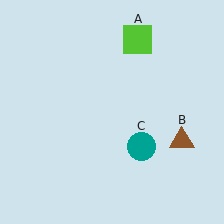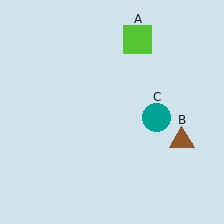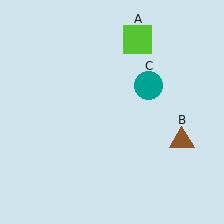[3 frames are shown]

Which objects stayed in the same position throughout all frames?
Lime square (object A) and brown triangle (object B) remained stationary.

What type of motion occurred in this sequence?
The teal circle (object C) rotated counterclockwise around the center of the scene.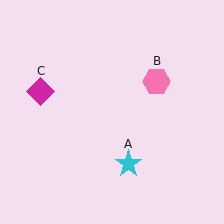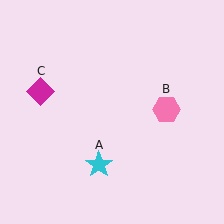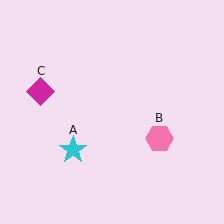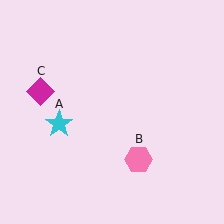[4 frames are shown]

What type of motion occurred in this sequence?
The cyan star (object A), pink hexagon (object B) rotated clockwise around the center of the scene.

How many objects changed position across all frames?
2 objects changed position: cyan star (object A), pink hexagon (object B).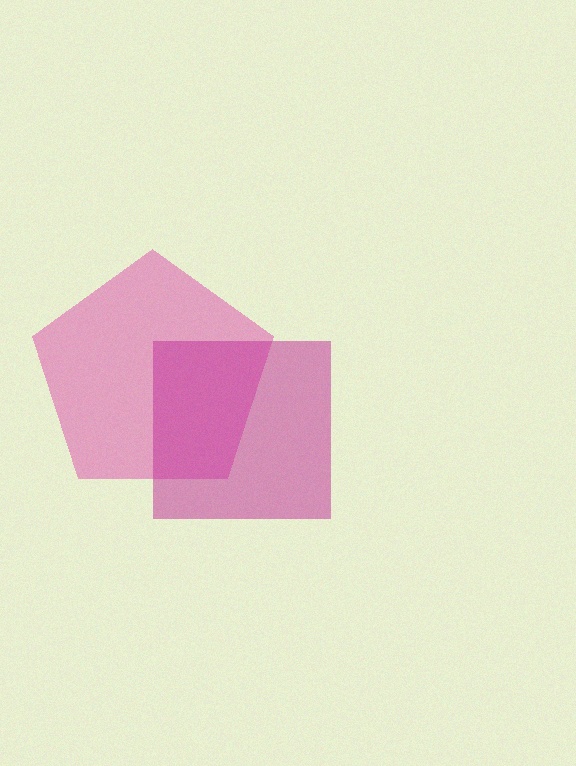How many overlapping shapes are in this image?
There are 2 overlapping shapes in the image.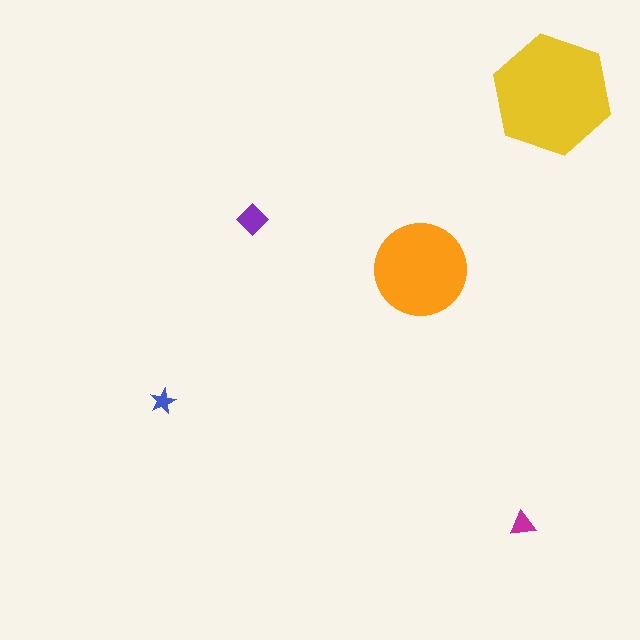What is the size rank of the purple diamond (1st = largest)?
3rd.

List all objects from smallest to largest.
The blue star, the magenta triangle, the purple diamond, the orange circle, the yellow hexagon.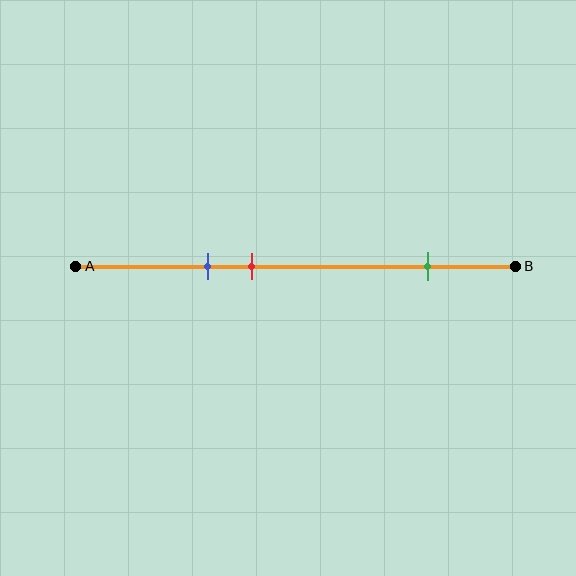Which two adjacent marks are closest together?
The blue and red marks are the closest adjacent pair.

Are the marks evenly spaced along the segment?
No, the marks are not evenly spaced.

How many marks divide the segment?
There are 3 marks dividing the segment.